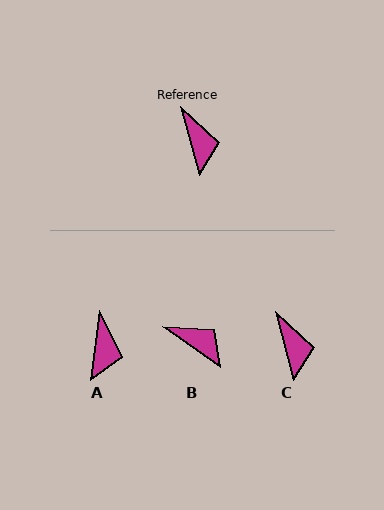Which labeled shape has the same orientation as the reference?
C.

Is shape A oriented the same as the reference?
No, it is off by about 22 degrees.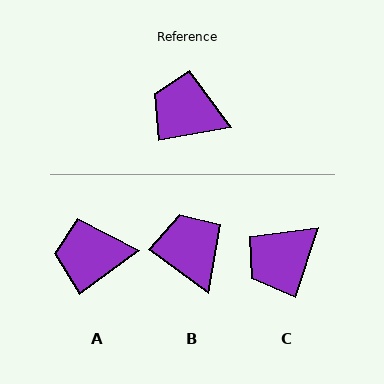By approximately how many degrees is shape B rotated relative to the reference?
Approximately 46 degrees clockwise.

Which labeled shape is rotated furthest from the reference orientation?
C, about 61 degrees away.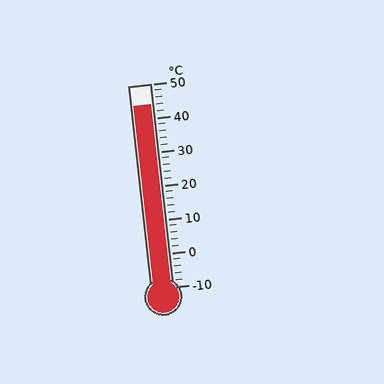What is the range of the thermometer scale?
The thermometer scale ranges from -10°C to 50°C.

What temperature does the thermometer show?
The thermometer shows approximately 44°C.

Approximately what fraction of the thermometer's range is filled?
The thermometer is filled to approximately 90% of its range.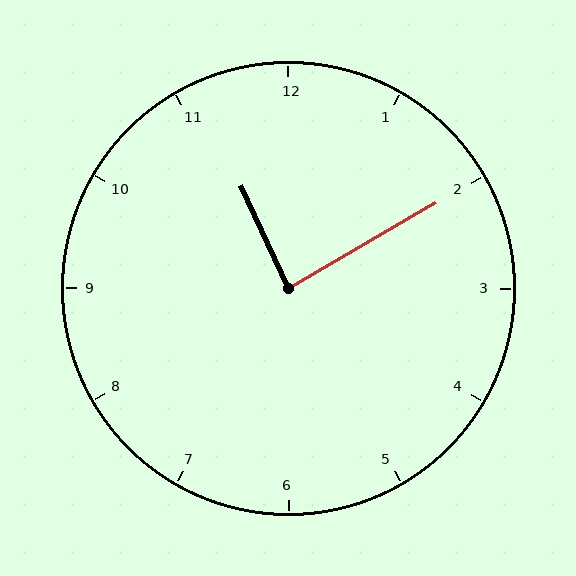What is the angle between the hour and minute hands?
Approximately 85 degrees.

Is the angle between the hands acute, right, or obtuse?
It is right.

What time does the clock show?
11:10.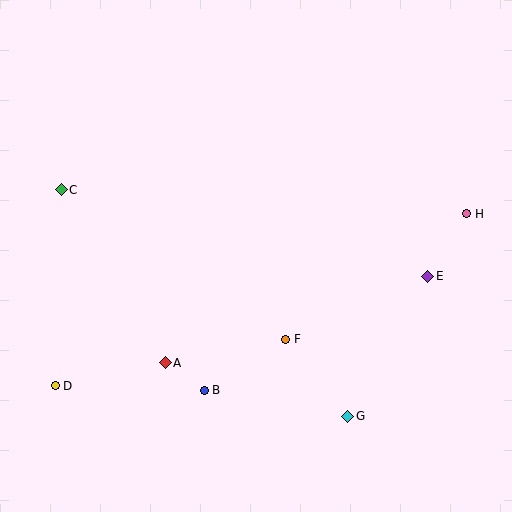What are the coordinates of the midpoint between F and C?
The midpoint between F and C is at (173, 264).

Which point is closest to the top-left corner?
Point C is closest to the top-left corner.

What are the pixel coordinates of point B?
Point B is at (204, 390).